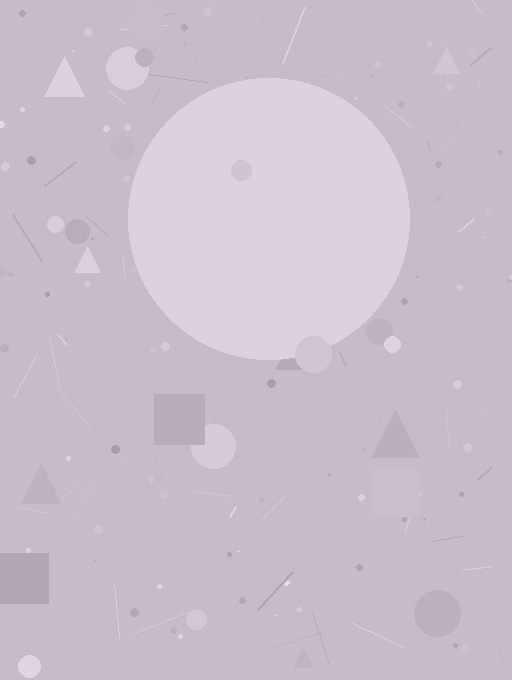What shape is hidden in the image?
A circle is hidden in the image.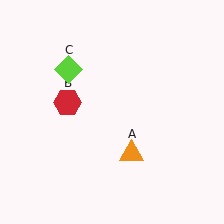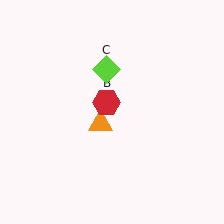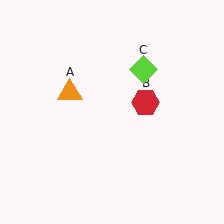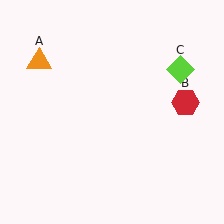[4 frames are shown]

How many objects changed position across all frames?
3 objects changed position: orange triangle (object A), red hexagon (object B), lime diamond (object C).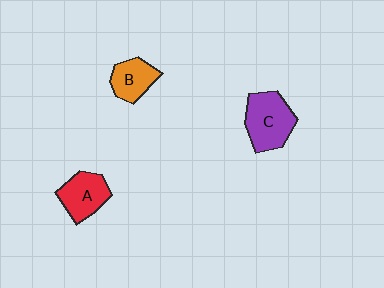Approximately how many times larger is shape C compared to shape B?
Approximately 1.6 times.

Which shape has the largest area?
Shape C (purple).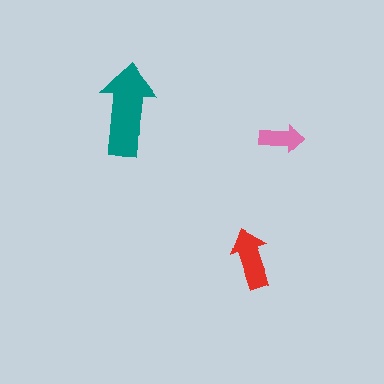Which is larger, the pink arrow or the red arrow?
The red one.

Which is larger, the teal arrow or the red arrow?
The teal one.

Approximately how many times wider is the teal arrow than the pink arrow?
About 2 times wider.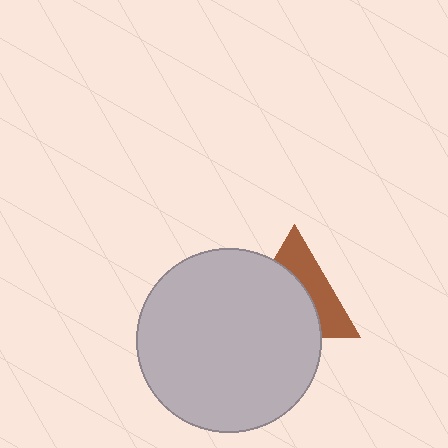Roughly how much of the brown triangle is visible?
A small part of it is visible (roughly 42%).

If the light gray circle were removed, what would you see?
You would see the complete brown triangle.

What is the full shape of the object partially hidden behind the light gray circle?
The partially hidden object is a brown triangle.